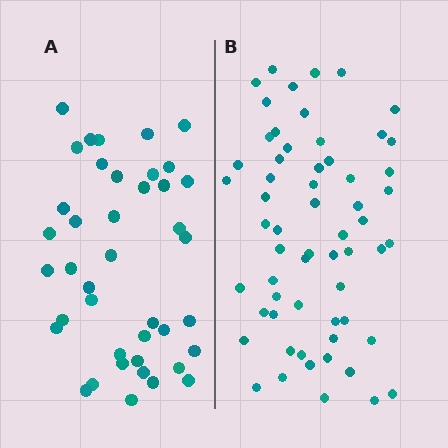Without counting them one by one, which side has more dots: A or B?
Region B (the right region) has more dots.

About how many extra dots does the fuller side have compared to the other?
Region B has approximately 20 more dots than region A.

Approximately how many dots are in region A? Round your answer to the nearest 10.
About 40 dots. (The exact count is 41, which rounds to 40.)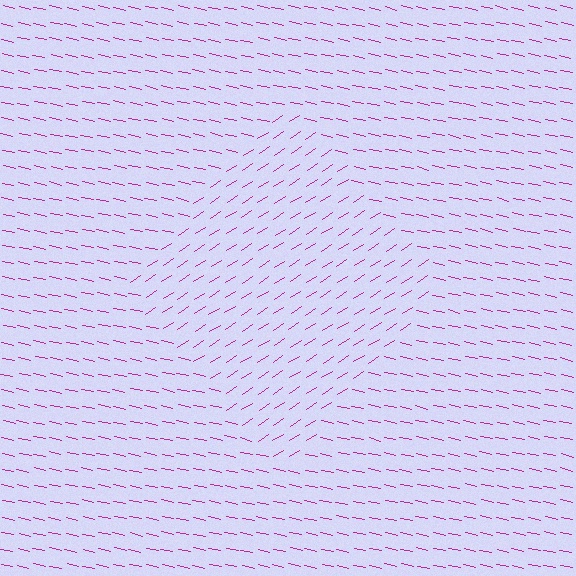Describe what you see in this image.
The image is filled with small magenta line segments. A diamond region in the image has lines oriented differently from the surrounding lines, creating a visible texture boundary.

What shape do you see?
I see a diamond.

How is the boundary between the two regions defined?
The boundary is defined purely by a change in line orientation (approximately 45 degrees difference). All lines are the same color and thickness.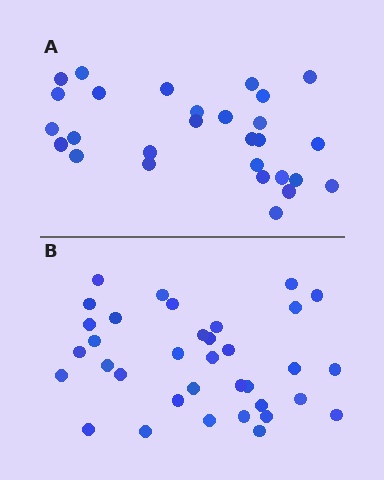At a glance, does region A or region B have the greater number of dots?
Region B (the bottom region) has more dots.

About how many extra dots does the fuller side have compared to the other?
Region B has roughly 8 or so more dots than region A.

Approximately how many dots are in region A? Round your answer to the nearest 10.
About 30 dots. (The exact count is 28, which rounds to 30.)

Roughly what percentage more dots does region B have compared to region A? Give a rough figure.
About 25% more.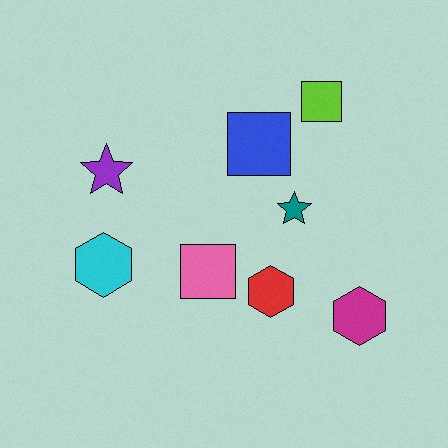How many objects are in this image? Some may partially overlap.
There are 8 objects.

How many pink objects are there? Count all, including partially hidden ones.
There is 1 pink object.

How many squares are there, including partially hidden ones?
There are 3 squares.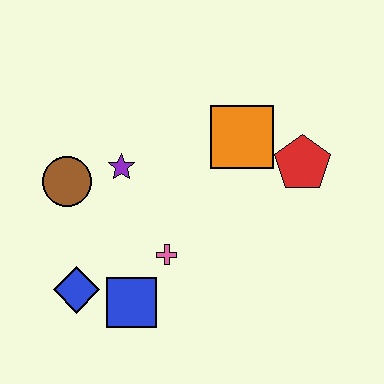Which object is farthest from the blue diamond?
The red pentagon is farthest from the blue diamond.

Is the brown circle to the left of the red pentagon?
Yes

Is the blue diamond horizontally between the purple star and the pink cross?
No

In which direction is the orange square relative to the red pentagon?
The orange square is to the left of the red pentagon.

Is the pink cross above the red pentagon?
No